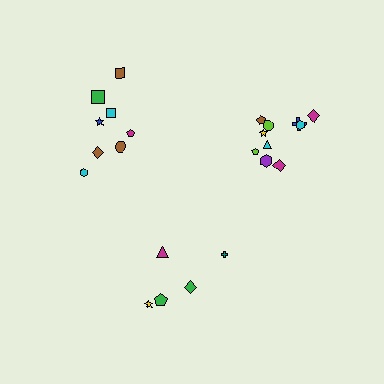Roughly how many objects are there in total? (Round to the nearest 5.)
Roughly 25 objects in total.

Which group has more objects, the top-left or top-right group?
The top-right group.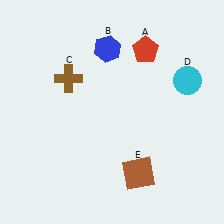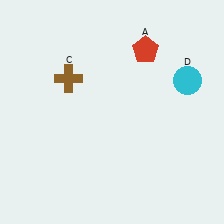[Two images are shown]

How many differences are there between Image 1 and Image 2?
There are 2 differences between the two images.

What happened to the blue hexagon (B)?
The blue hexagon (B) was removed in Image 2. It was in the top-left area of Image 1.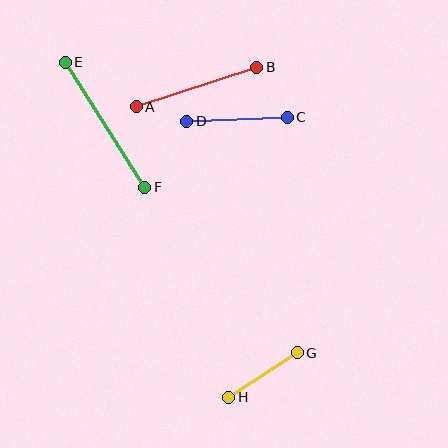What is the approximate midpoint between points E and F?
The midpoint is at approximately (105, 125) pixels.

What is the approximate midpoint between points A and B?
The midpoint is at approximately (196, 87) pixels.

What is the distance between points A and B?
The distance is approximately 127 pixels.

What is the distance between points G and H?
The distance is approximately 82 pixels.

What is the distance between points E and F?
The distance is approximately 148 pixels.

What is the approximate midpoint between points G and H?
The midpoint is at approximately (263, 375) pixels.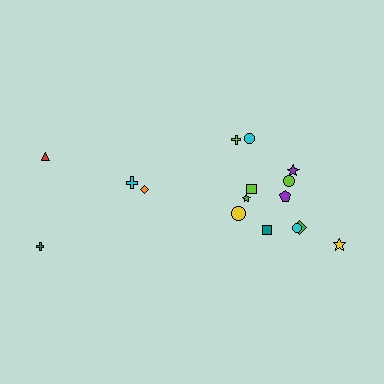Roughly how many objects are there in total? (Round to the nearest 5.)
Roughly 15 objects in total.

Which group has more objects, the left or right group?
The right group.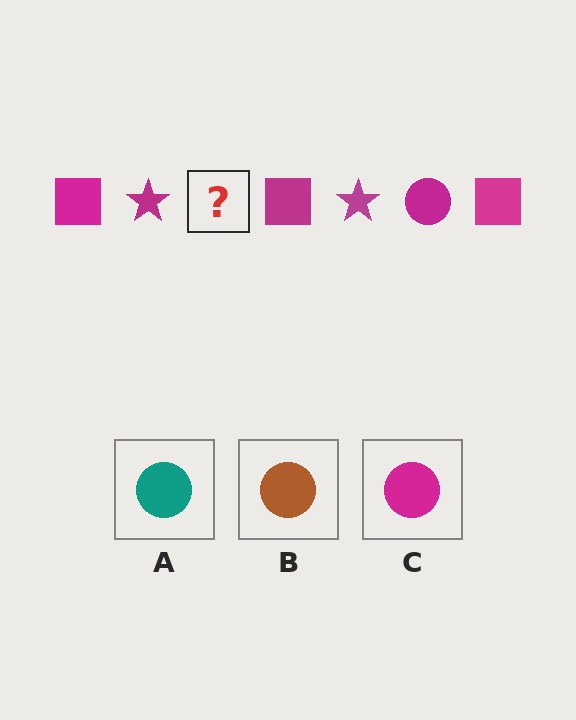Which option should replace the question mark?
Option C.